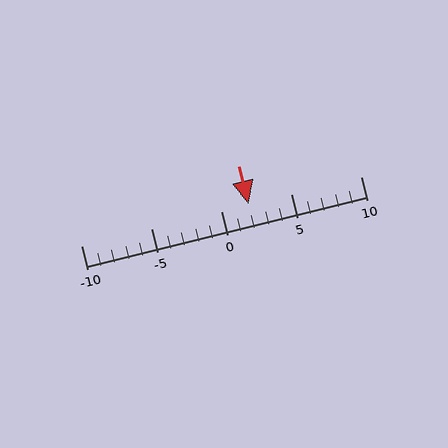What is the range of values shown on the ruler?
The ruler shows values from -10 to 10.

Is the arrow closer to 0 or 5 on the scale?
The arrow is closer to 0.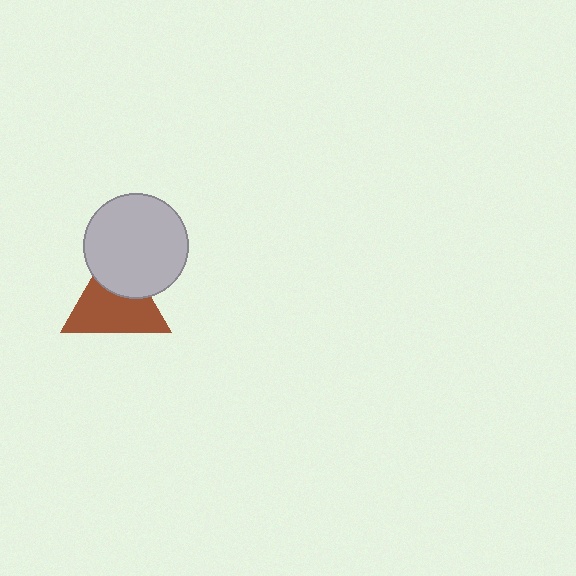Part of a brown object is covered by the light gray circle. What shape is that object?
It is a triangle.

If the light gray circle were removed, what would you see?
You would see the complete brown triangle.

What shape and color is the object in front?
The object in front is a light gray circle.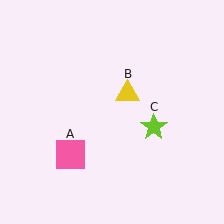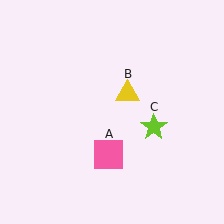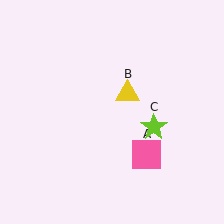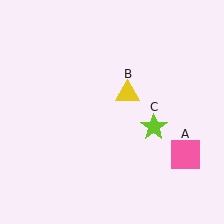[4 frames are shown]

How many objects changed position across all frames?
1 object changed position: pink square (object A).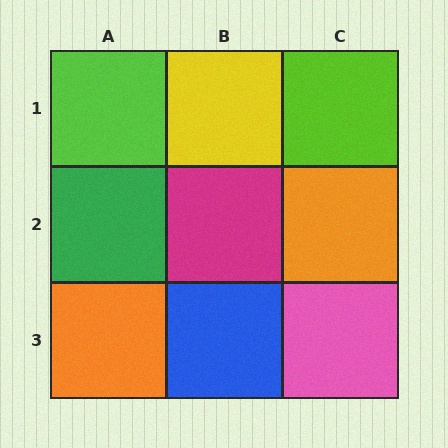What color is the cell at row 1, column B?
Yellow.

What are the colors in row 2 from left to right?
Green, magenta, orange.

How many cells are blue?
1 cell is blue.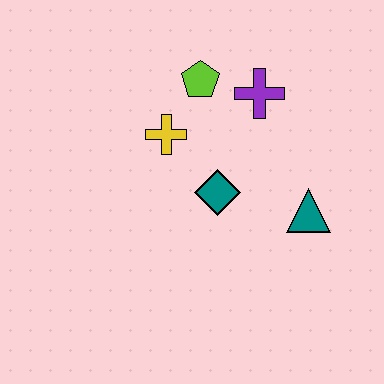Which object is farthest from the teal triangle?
The lime pentagon is farthest from the teal triangle.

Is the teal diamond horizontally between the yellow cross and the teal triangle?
Yes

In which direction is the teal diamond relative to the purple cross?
The teal diamond is below the purple cross.